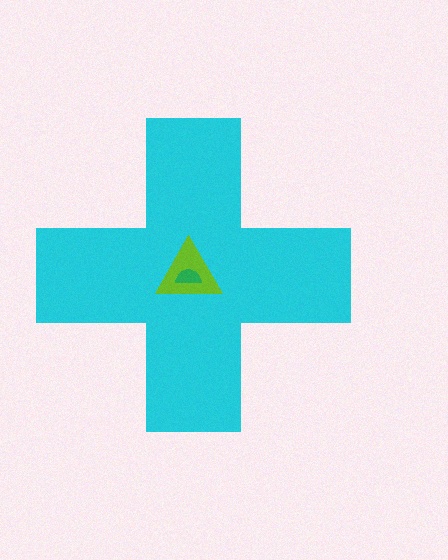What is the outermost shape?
The cyan cross.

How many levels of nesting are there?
3.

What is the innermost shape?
The green semicircle.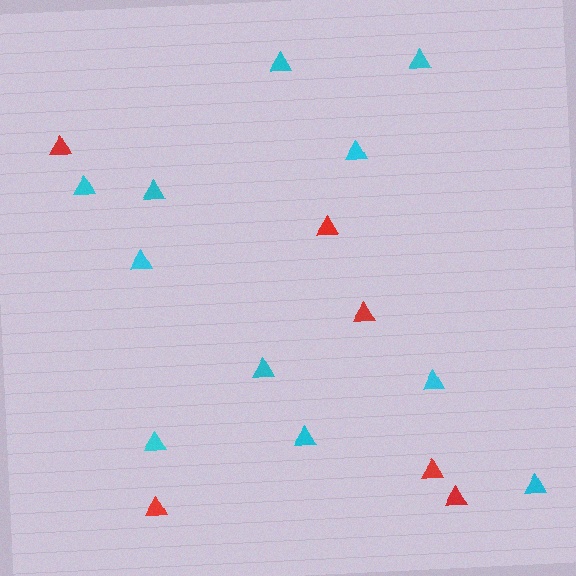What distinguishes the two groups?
There are 2 groups: one group of cyan triangles (11) and one group of red triangles (6).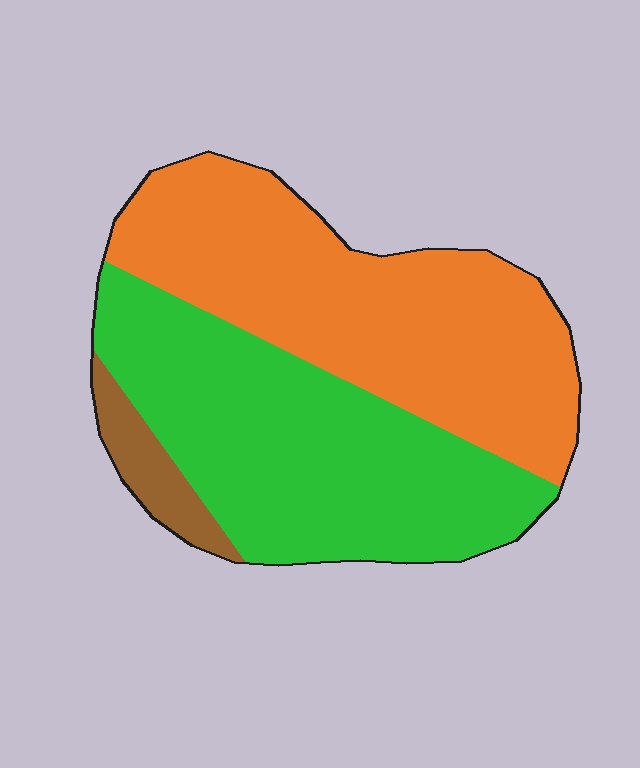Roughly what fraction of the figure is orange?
Orange takes up about one half (1/2) of the figure.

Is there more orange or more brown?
Orange.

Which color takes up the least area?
Brown, at roughly 5%.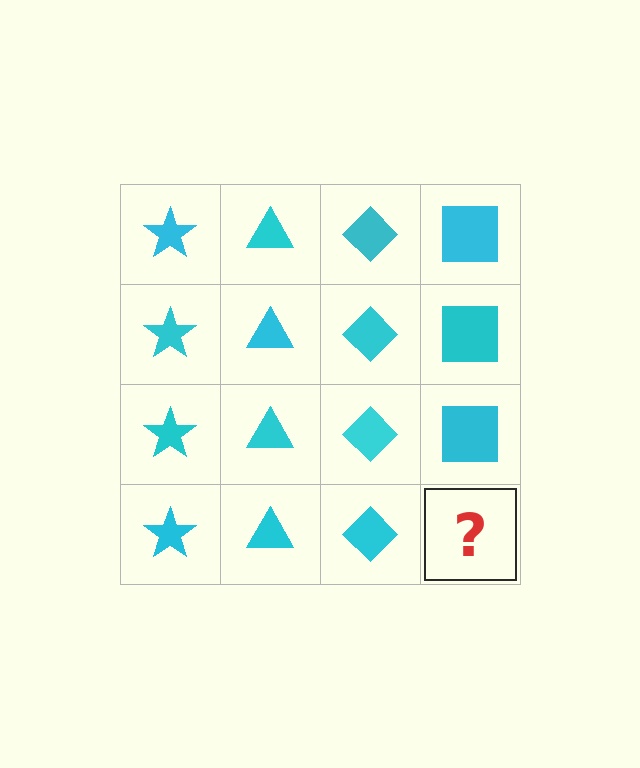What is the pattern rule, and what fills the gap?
The rule is that each column has a consistent shape. The gap should be filled with a cyan square.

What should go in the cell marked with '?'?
The missing cell should contain a cyan square.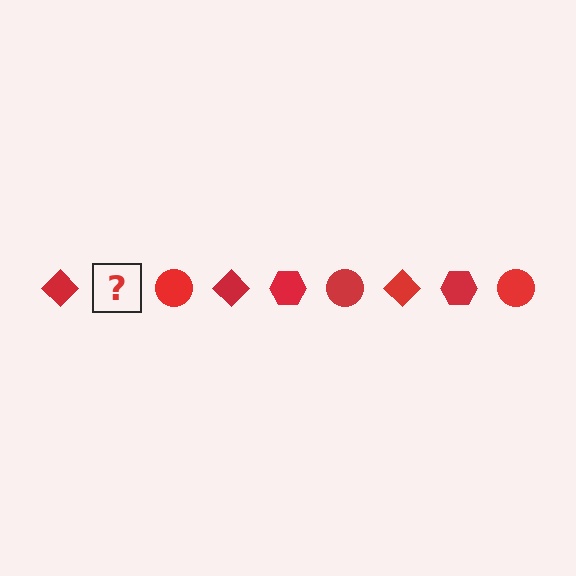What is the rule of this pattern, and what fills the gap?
The rule is that the pattern cycles through diamond, hexagon, circle shapes in red. The gap should be filled with a red hexagon.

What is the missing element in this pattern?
The missing element is a red hexagon.